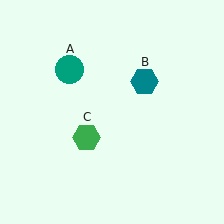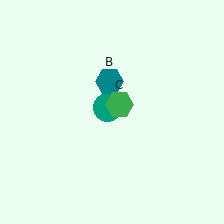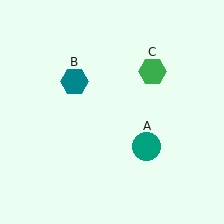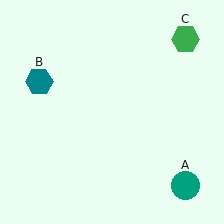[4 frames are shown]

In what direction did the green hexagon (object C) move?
The green hexagon (object C) moved up and to the right.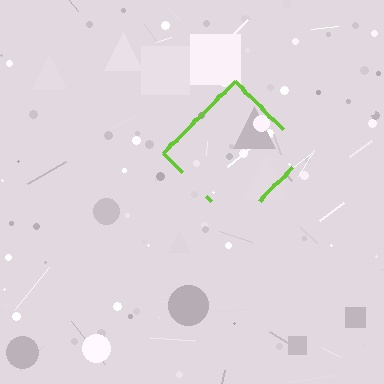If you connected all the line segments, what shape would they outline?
They would outline a diamond.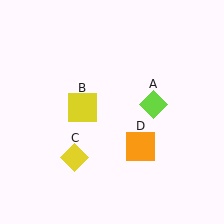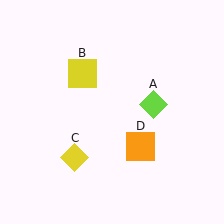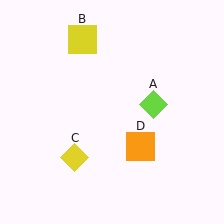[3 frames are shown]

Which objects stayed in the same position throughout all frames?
Lime diamond (object A) and yellow diamond (object C) and orange square (object D) remained stationary.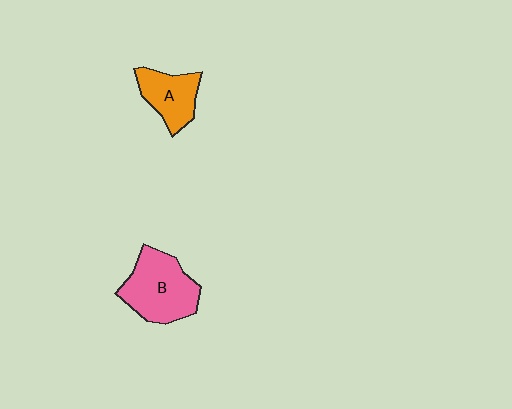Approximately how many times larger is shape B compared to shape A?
Approximately 1.5 times.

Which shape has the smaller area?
Shape A (orange).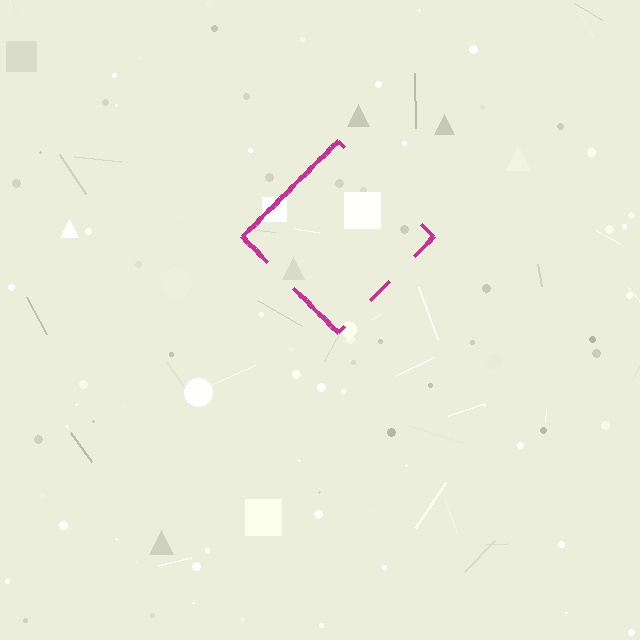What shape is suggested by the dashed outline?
The dashed outline suggests a diamond.